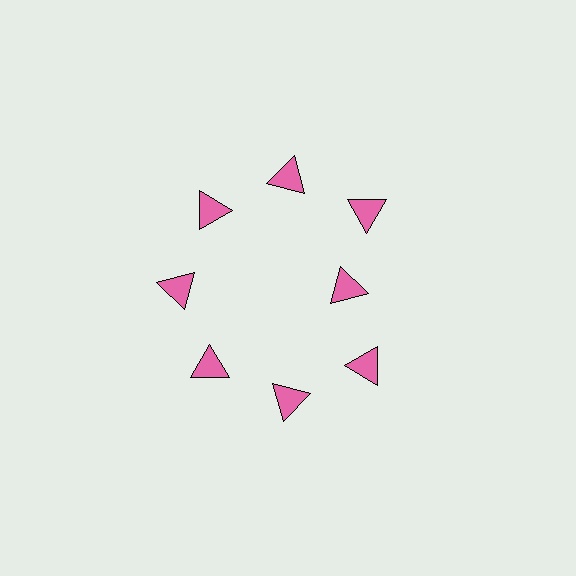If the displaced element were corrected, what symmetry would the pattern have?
It would have 8-fold rotational symmetry — the pattern would map onto itself every 45 degrees.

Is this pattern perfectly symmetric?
No. The 8 pink triangles are arranged in a ring, but one element near the 3 o'clock position is pulled inward toward the center, breaking the 8-fold rotational symmetry.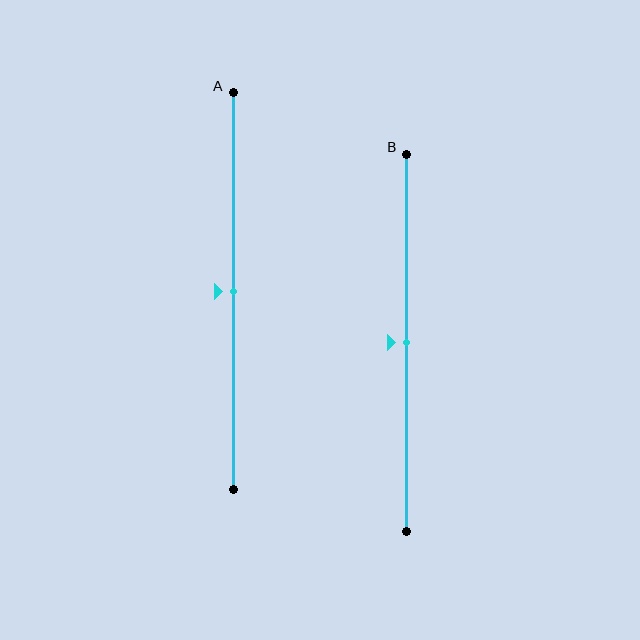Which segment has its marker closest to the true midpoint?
Segment A has its marker closest to the true midpoint.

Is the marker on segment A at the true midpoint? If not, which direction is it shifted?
Yes, the marker on segment A is at the true midpoint.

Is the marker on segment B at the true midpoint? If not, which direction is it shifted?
Yes, the marker on segment B is at the true midpoint.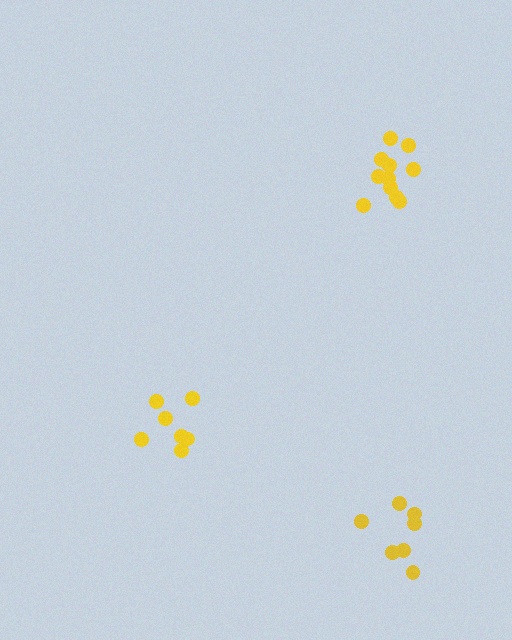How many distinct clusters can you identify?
There are 3 distinct clusters.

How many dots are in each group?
Group 1: 7 dots, Group 2: 7 dots, Group 3: 11 dots (25 total).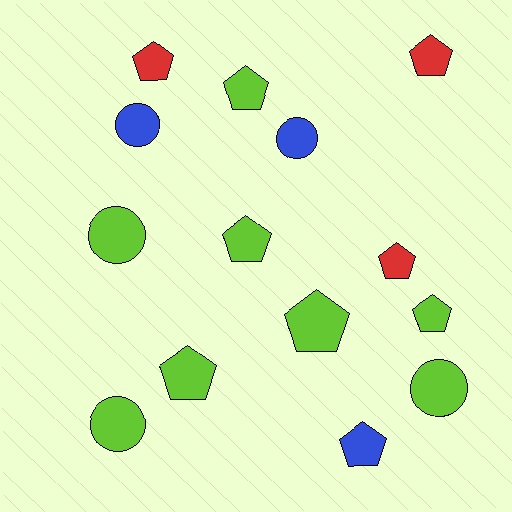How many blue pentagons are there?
There is 1 blue pentagon.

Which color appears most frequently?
Lime, with 8 objects.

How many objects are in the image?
There are 14 objects.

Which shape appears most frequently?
Pentagon, with 9 objects.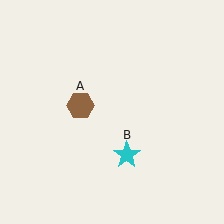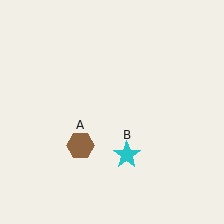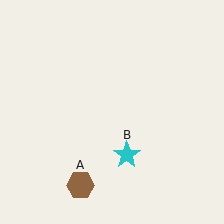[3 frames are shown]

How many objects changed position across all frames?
1 object changed position: brown hexagon (object A).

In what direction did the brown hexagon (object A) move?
The brown hexagon (object A) moved down.